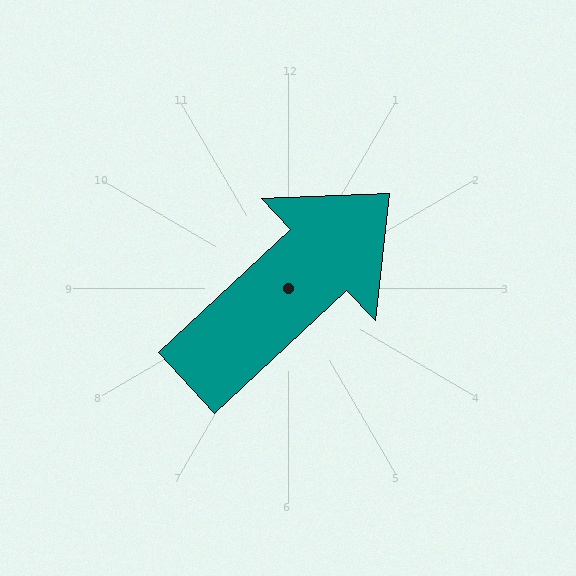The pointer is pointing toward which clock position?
Roughly 2 o'clock.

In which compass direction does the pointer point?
Northeast.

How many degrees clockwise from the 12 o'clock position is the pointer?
Approximately 47 degrees.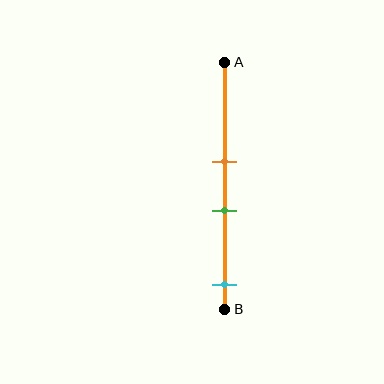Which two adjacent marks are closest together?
The orange and green marks are the closest adjacent pair.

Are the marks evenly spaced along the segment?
No, the marks are not evenly spaced.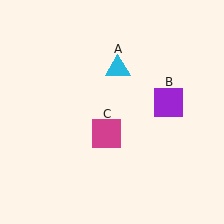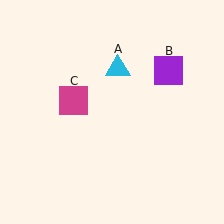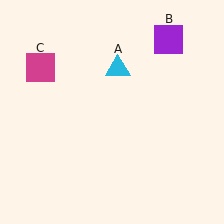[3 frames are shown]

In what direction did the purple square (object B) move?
The purple square (object B) moved up.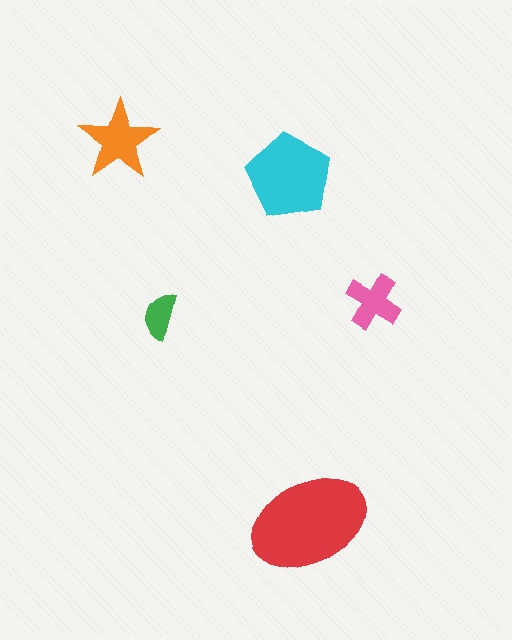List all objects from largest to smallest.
The red ellipse, the cyan pentagon, the orange star, the pink cross, the green semicircle.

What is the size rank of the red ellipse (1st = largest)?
1st.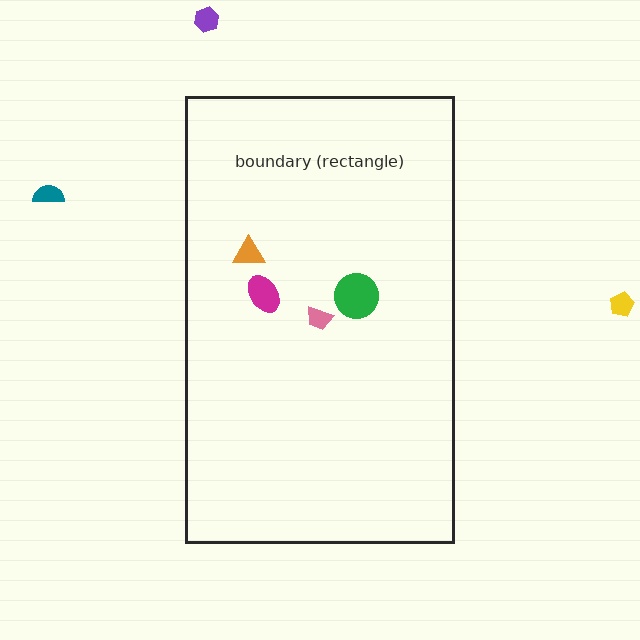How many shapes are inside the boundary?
4 inside, 3 outside.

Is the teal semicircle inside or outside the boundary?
Outside.